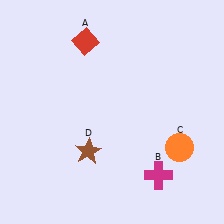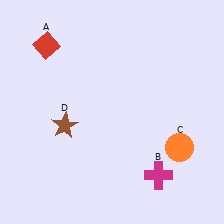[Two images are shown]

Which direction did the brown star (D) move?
The brown star (D) moved up.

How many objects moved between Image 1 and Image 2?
2 objects moved between the two images.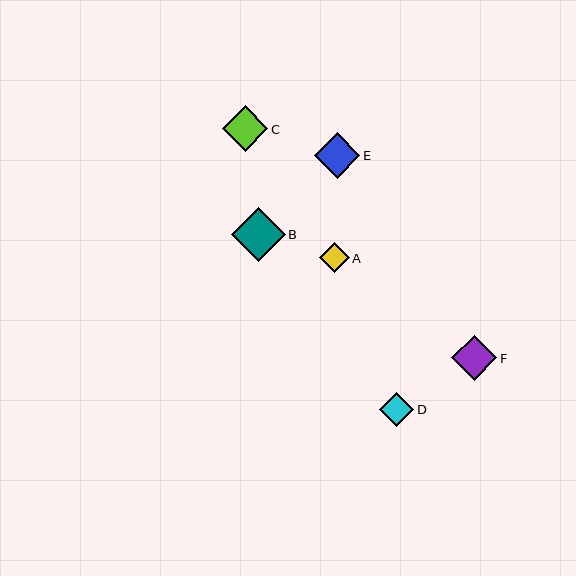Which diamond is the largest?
Diamond B is the largest with a size of approximately 53 pixels.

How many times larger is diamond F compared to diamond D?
Diamond F is approximately 1.3 times the size of diamond D.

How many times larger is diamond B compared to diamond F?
Diamond B is approximately 1.2 times the size of diamond F.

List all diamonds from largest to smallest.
From largest to smallest: B, C, E, F, D, A.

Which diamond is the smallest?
Diamond A is the smallest with a size of approximately 30 pixels.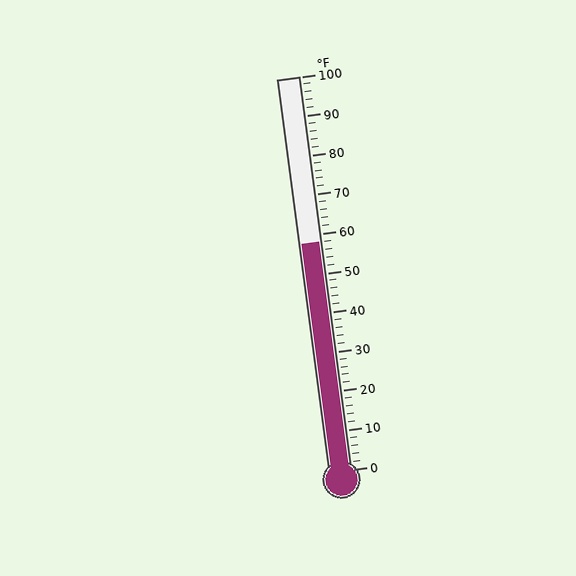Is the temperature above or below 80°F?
The temperature is below 80°F.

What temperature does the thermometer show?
The thermometer shows approximately 58°F.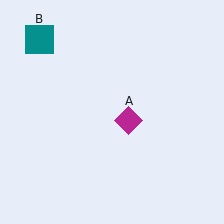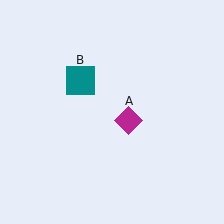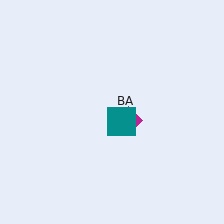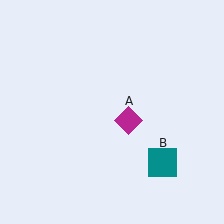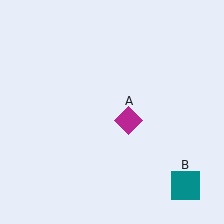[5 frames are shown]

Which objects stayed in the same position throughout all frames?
Magenta diamond (object A) remained stationary.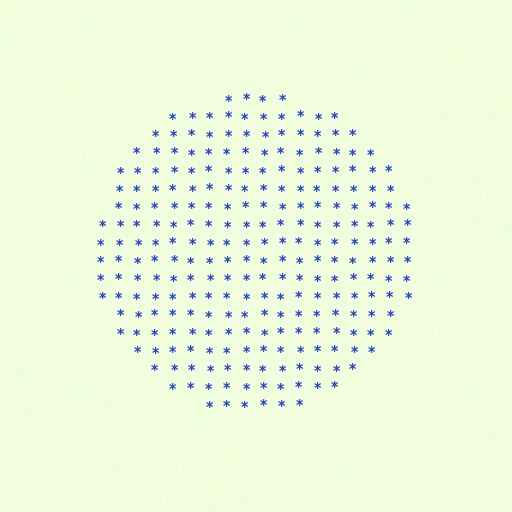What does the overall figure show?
The overall figure shows a circle.